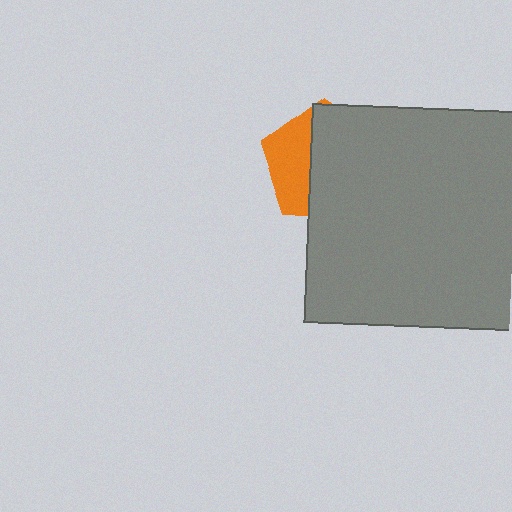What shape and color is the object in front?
The object in front is a gray square.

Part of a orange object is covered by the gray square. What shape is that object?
It is a pentagon.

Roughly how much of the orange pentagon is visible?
A small part of it is visible (roughly 36%).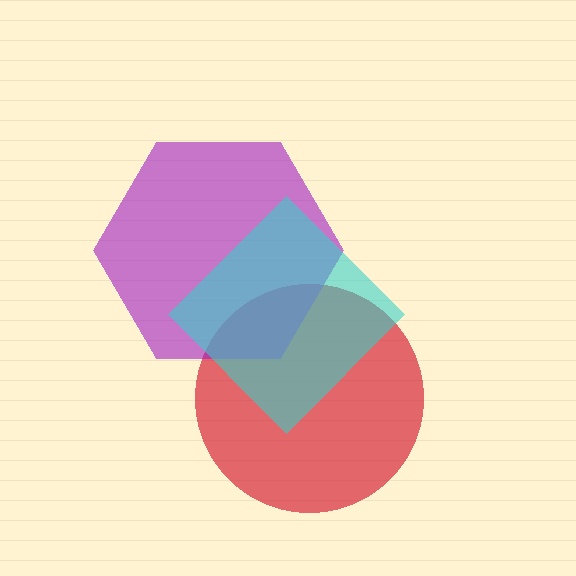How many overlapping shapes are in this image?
There are 3 overlapping shapes in the image.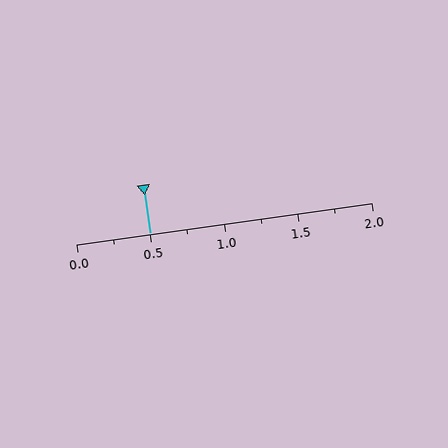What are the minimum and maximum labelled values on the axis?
The axis runs from 0.0 to 2.0.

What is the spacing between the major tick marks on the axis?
The major ticks are spaced 0.5 apart.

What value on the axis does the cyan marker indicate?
The marker indicates approximately 0.5.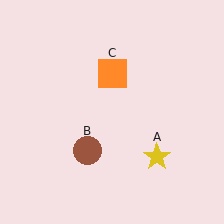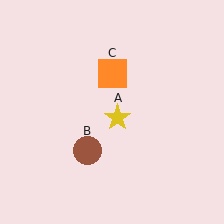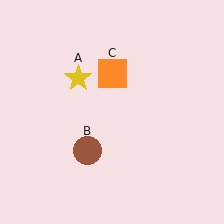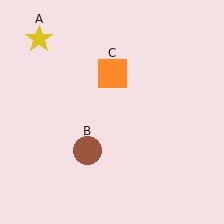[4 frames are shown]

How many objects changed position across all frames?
1 object changed position: yellow star (object A).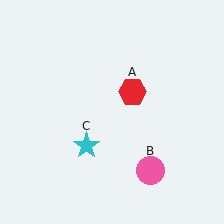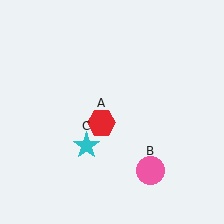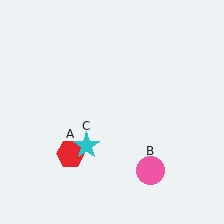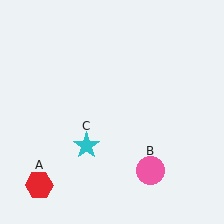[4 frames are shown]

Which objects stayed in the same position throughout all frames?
Pink circle (object B) and cyan star (object C) remained stationary.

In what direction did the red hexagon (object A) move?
The red hexagon (object A) moved down and to the left.